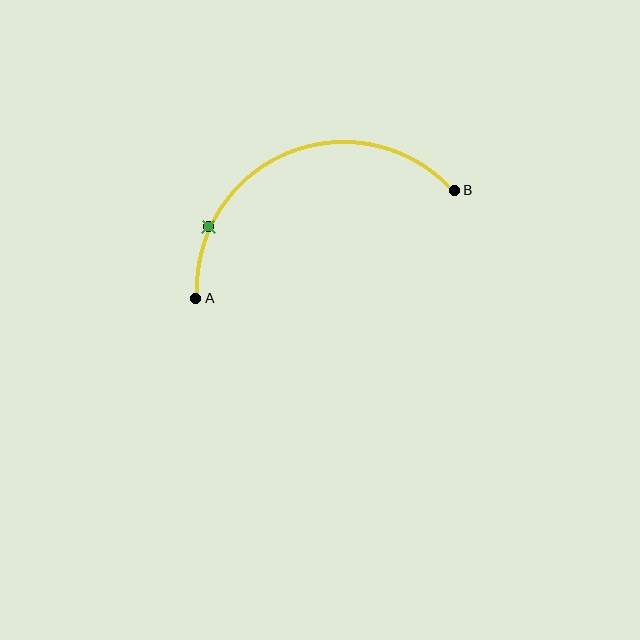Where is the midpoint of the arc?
The arc midpoint is the point on the curve farthest from the straight line joining A and B. It sits above that line.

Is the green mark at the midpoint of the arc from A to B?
No. The green mark lies on the arc but is closer to endpoint A. The arc midpoint would be at the point on the curve equidistant along the arc from both A and B.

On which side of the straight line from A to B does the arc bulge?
The arc bulges above the straight line connecting A and B.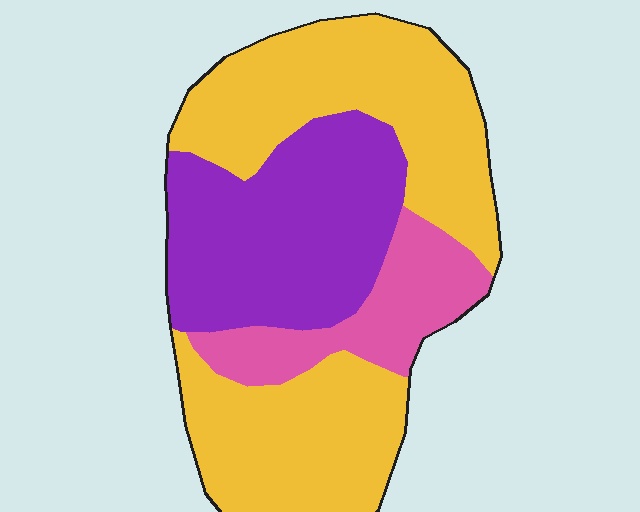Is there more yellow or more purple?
Yellow.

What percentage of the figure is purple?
Purple takes up between a quarter and a half of the figure.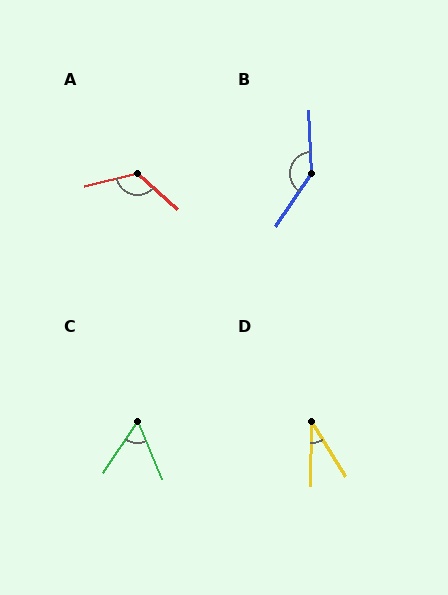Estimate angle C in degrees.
Approximately 56 degrees.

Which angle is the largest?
B, at approximately 144 degrees.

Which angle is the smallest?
D, at approximately 33 degrees.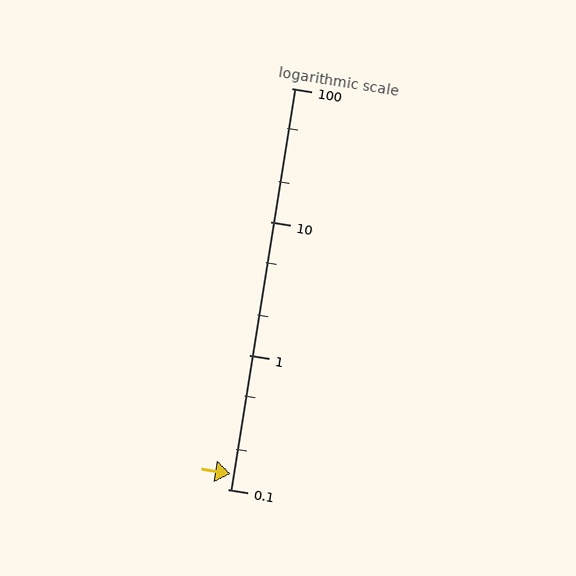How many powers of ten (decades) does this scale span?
The scale spans 3 decades, from 0.1 to 100.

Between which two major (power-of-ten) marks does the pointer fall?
The pointer is between 0.1 and 1.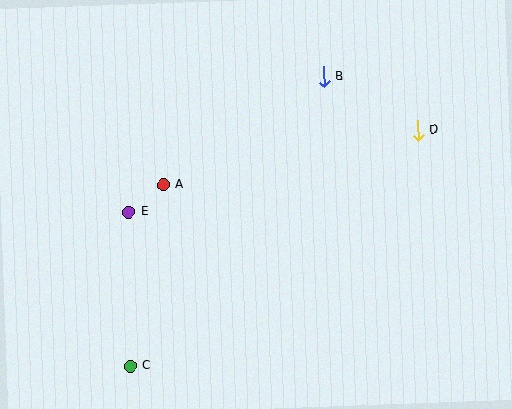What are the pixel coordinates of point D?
Point D is at (418, 130).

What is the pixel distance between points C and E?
The distance between C and E is 154 pixels.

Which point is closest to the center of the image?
Point A at (164, 184) is closest to the center.